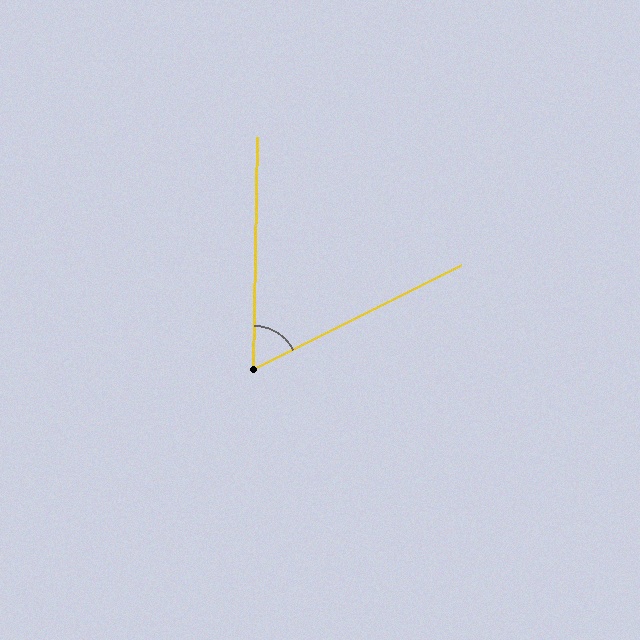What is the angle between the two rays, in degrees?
Approximately 62 degrees.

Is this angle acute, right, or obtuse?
It is acute.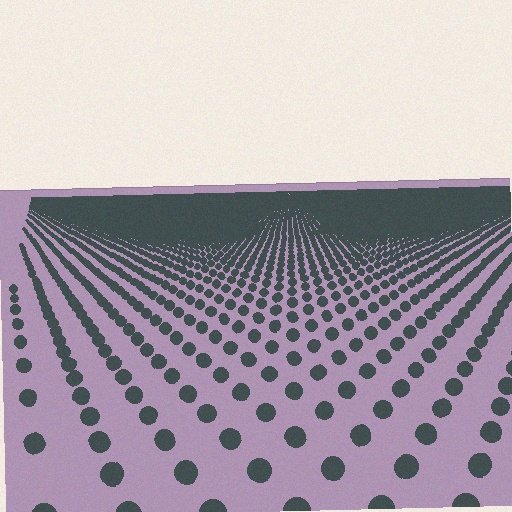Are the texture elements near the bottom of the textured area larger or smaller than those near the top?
Larger. Near the bottom, elements are closer to the viewer and appear at a bigger on-screen size.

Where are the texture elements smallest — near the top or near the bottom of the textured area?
Near the top.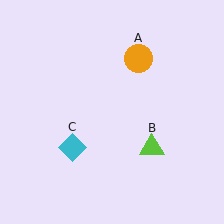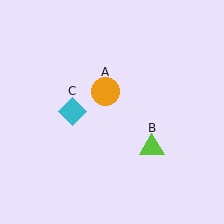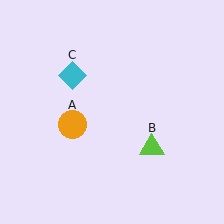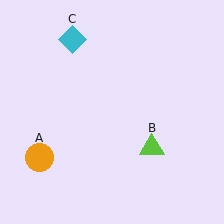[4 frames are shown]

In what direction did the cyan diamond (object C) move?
The cyan diamond (object C) moved up.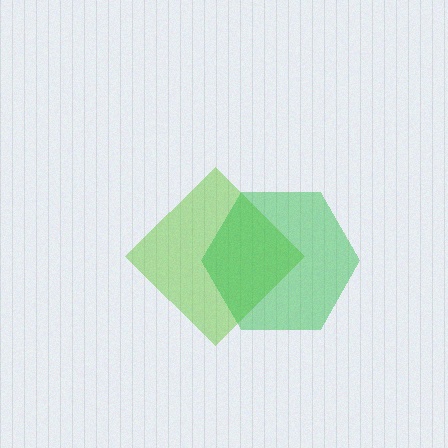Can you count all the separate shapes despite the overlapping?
Yes, there are 2 separate shapes.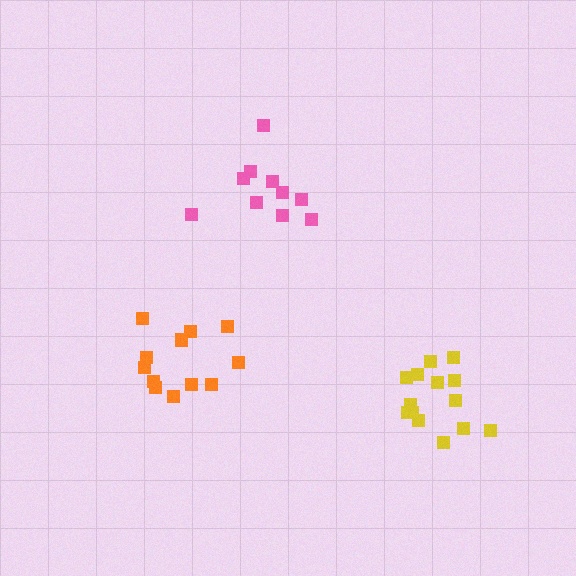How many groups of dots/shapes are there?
There are 3 groups.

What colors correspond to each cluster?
The clusters are colored: pink, yellow, orange.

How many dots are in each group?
Group 1: 10 dots, Group 2: 14 dots, Group 3: 12 dots (36 total).